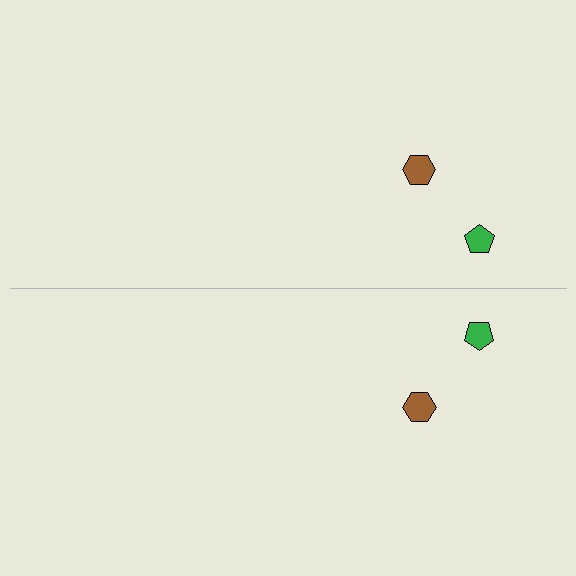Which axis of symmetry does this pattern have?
The pattern has a horizontal axis of symmetry running through the center of the image.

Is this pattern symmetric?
Yes, this pattern has bilateral (reflection) symmetry.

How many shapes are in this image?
There are 4 shapes in this image.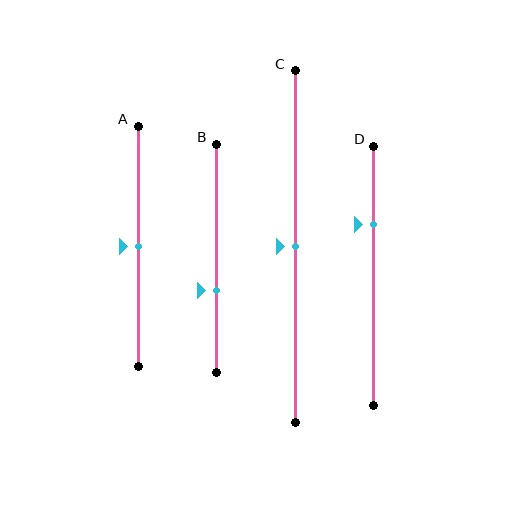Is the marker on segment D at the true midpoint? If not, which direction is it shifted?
No, the marker on segment D is shifted upward by about 20% of the segment length.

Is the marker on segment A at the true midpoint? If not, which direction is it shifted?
Yes, the marker on segment A is at the true midpoint.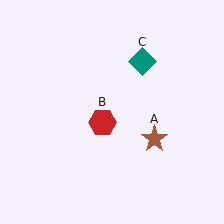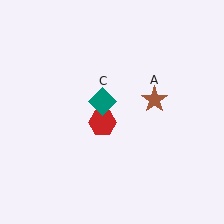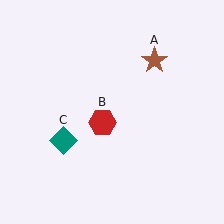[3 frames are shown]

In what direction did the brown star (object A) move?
The brown star (object A) moved up.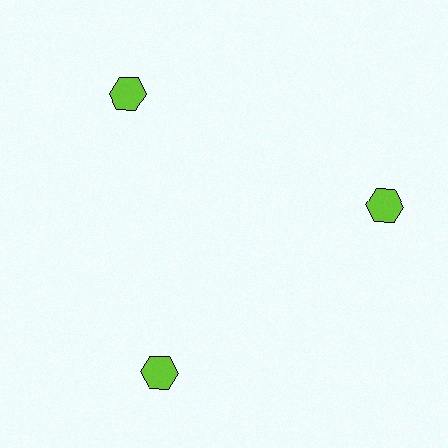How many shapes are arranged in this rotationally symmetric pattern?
There are 3 shapes, arranged in 3 groups of 1.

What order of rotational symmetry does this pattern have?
This pattern has 3-fold rotational symmetry.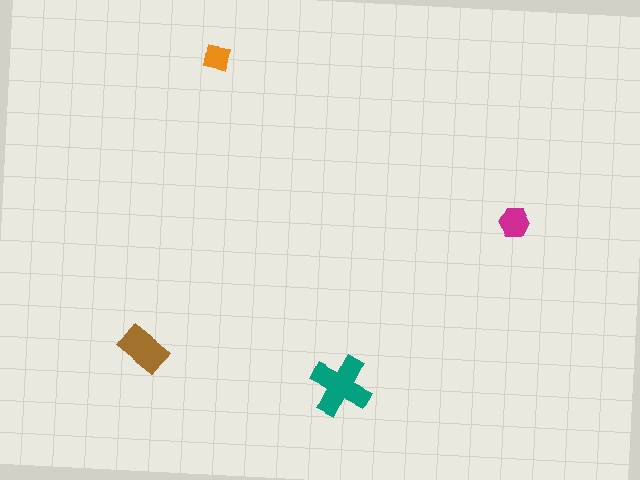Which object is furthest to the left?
The brown rectangle is leftmost.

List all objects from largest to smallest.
The teal cross, the brown rectangle, the magenta hexagon, the orange square.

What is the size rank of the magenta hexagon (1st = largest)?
3rd.